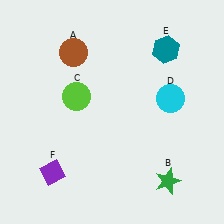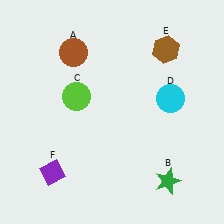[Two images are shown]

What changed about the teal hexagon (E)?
In Image 1, E is teal. In Image 2, it changed to brown.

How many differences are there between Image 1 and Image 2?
There is 1 difference between the two images.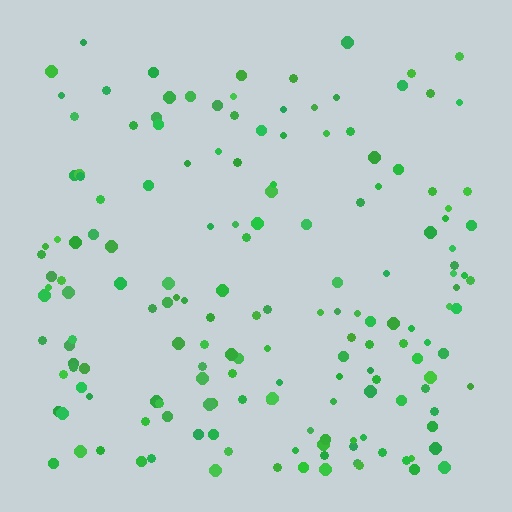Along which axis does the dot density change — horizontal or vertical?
Vertical.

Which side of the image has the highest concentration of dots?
The bottom.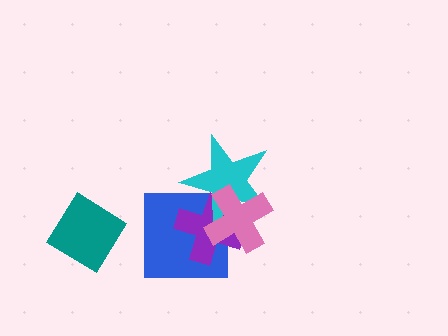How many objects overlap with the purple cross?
3 objects overlap with the purple cross.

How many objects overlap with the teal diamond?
0 objects overlap with the teal diamond.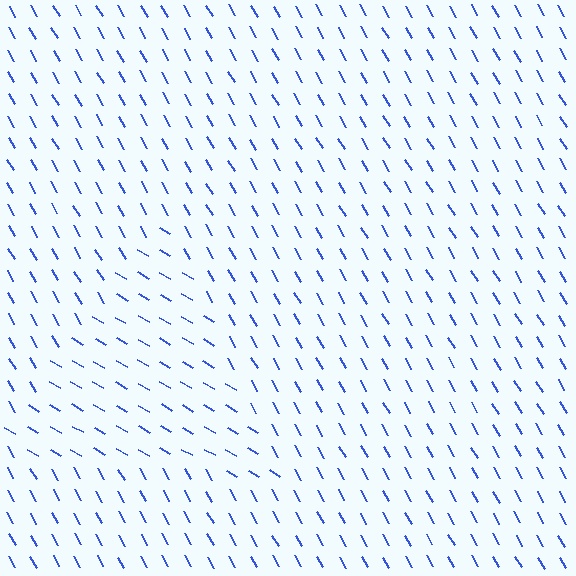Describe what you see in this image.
The image is filled with small blue line segments. A triangle region in the image has lines oriented differently from the surrounding lines, creating a visible texture boundary.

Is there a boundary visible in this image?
Yes, there is a texture boundary formed by a change in line orientation.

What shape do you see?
I see a triangle.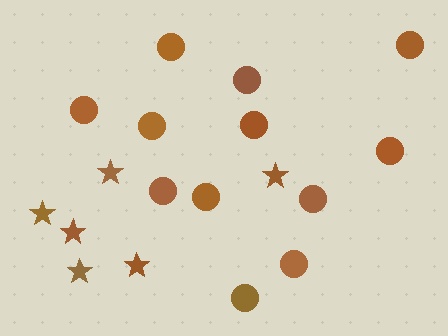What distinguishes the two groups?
There are 2 groups: one group of circles (12) and one group of stars (6).